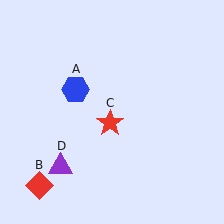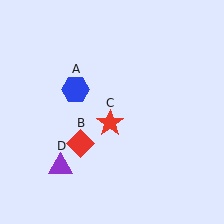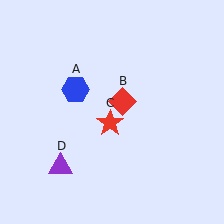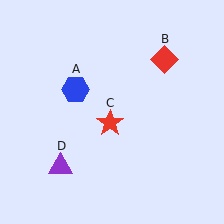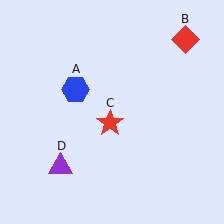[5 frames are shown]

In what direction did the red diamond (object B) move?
The red diamond (object B) moved up and to the right.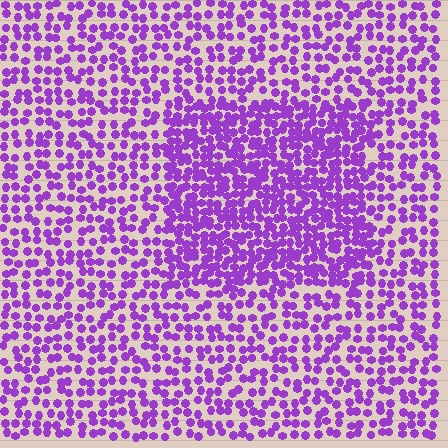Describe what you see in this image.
The image contains small purple elements arranged at two different densities. A rectangle-shaped region is visible where the elements are more densely packed than the surrounding area.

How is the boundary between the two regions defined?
The boundary is defined by a change in element density (approximately 1.8x ratio). All elements are the same color, size, and shape.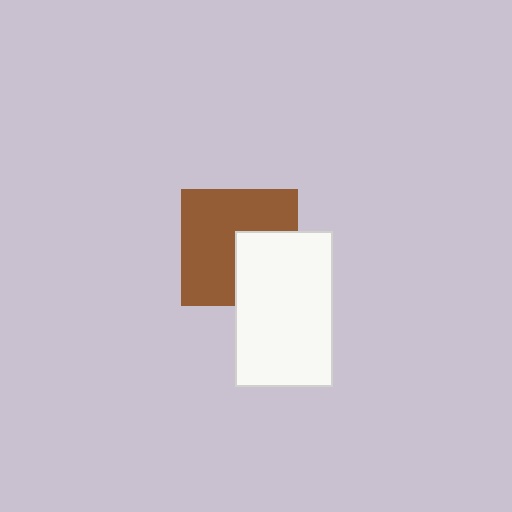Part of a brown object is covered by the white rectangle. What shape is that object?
It is a square.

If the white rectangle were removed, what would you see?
You would see the complete brown square.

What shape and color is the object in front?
The object in front is a white rectangle.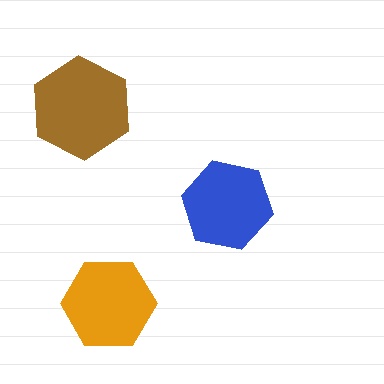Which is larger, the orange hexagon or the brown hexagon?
The brown one.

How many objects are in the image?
There are 3 objects in the image.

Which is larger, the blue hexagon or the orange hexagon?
The orange one.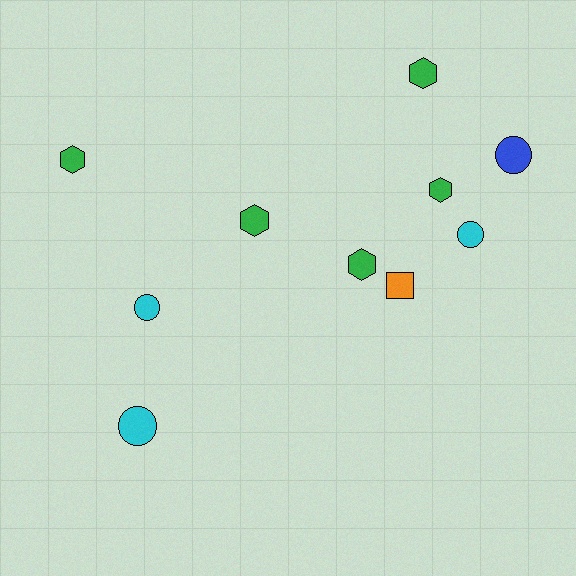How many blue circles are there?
There is 1 blue circle.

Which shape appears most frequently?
Hexagon, with 5 objects.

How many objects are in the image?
There are 10 objects.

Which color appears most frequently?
Green, with 5 objects.